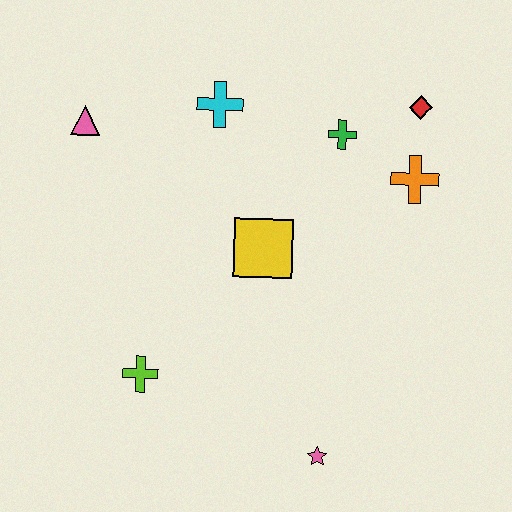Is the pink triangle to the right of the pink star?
No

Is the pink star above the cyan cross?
No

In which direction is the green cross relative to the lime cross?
The green cross is above the lime cross.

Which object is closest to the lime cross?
The yellow square is closest to the lime cross.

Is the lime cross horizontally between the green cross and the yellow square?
No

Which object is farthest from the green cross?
The pink star is farthest from the green cross.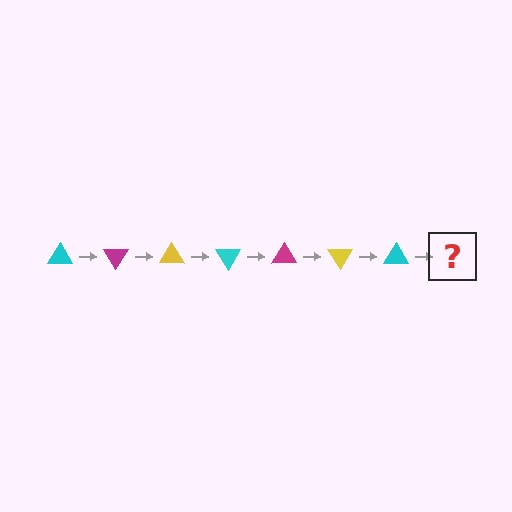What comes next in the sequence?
The next element should be a magenta triangle, rotated 420 degrees from the start.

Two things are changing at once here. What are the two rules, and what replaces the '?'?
The two rules are that it rotates 60 degrees each step and the color cycles through cyan, magenta, and yellow. The '?' should be a magenta triangle, rotated 420 degrees from the start.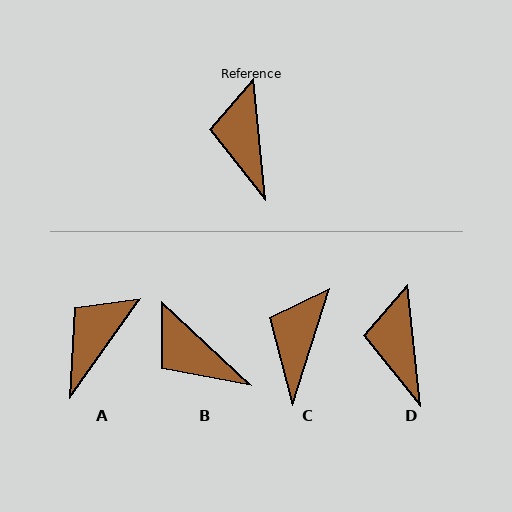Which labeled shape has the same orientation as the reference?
D.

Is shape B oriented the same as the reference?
No, it is off by about 41 degrees.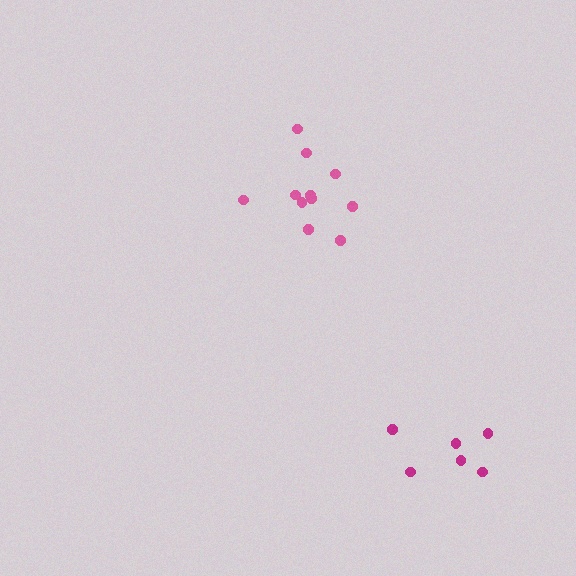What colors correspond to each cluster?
The clusters are colored: magenta, pink.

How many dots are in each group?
Group 1: 6 dots, Group 2: 11 dots (17 total).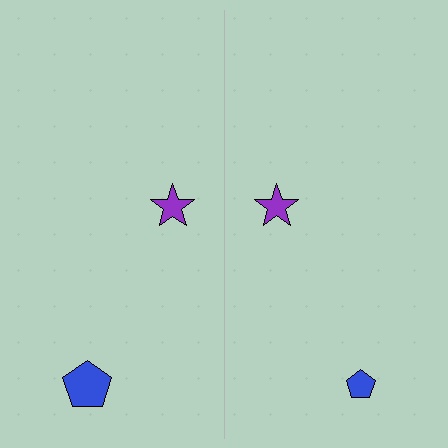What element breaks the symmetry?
The blue pentagon on the right side has a different size than its mirror counterpart.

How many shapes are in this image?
There are 4 shapes in this image.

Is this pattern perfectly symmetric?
No, the pattern is not perfectly symmetric. The blue pentagon on the right side has a different size than its mirror counterpart.